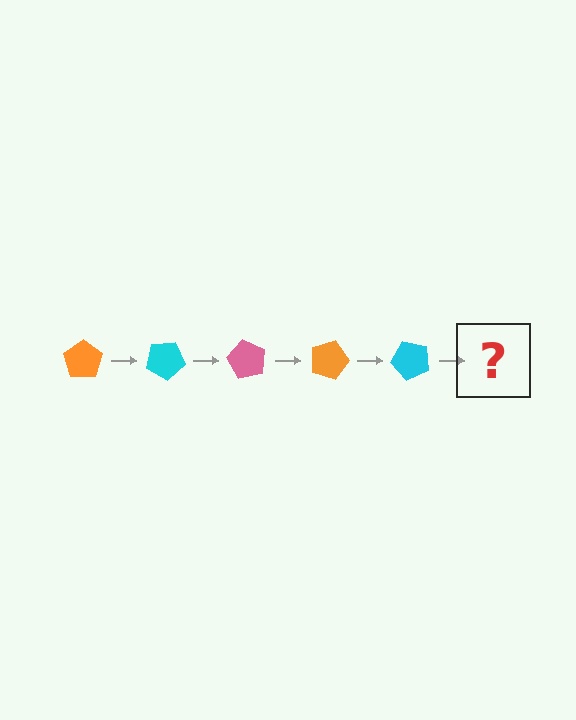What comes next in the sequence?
The next element should be a pink pentagon, rotated 150 degrees from the start.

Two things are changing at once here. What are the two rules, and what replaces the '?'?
The two rules are that it rotates 30 degrees each step and the color cycles through orange, cyan, and pink. The '?' should be a pink pentagon, rotated 150 degrees from the start.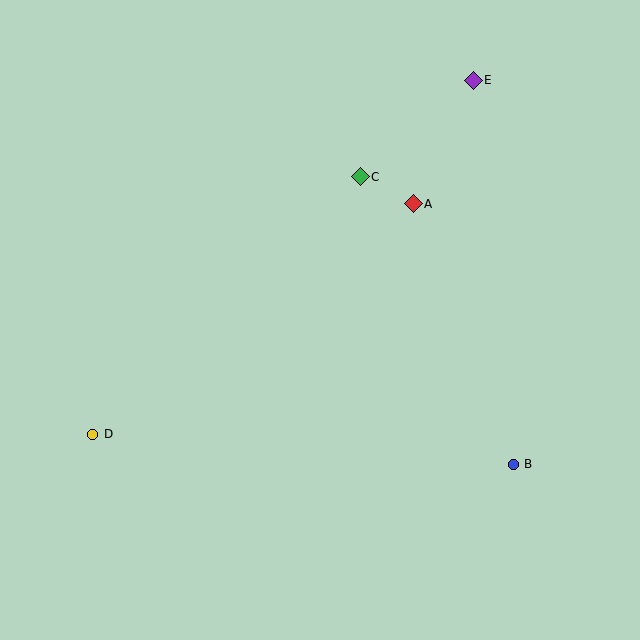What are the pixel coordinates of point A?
Point A is at (413, 204).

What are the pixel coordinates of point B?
Point B is at (513, 464).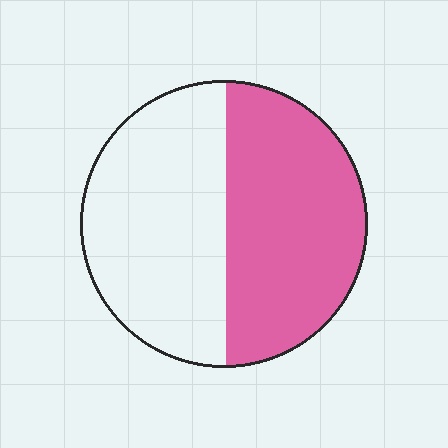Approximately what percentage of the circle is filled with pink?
Approximately 50%.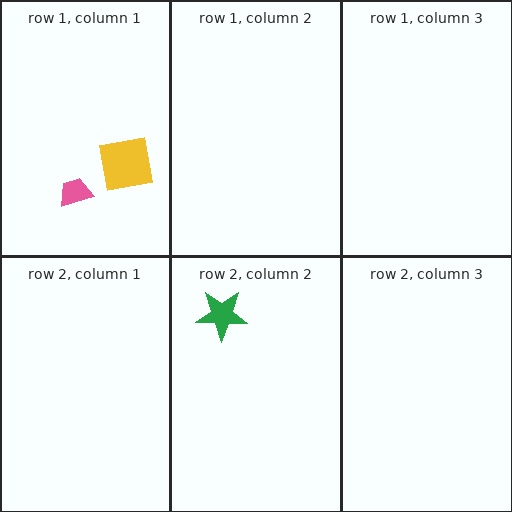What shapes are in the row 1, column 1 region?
The pink trapezoid, the yellow square.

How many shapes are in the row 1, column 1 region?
2.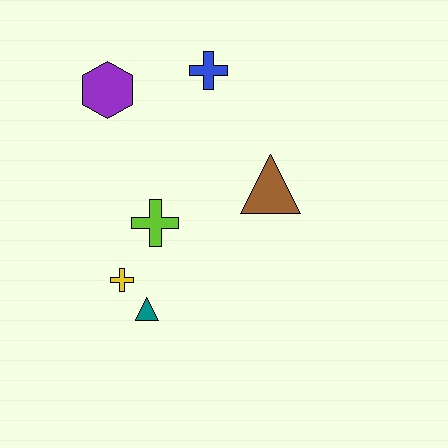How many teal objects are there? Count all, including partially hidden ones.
There is 1 teal object.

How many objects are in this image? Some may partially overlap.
There are 6 objects.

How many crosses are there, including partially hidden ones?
There are 3 crosses.